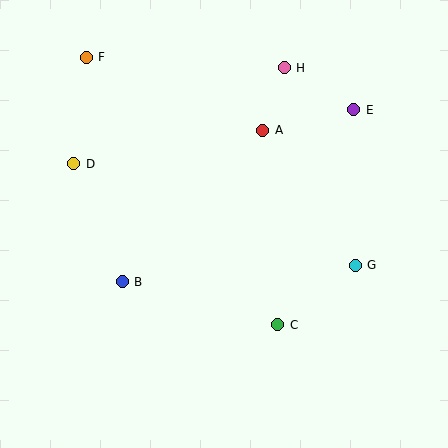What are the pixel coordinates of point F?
Point F is at (86, 57).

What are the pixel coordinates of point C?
Point C is at (278, 325).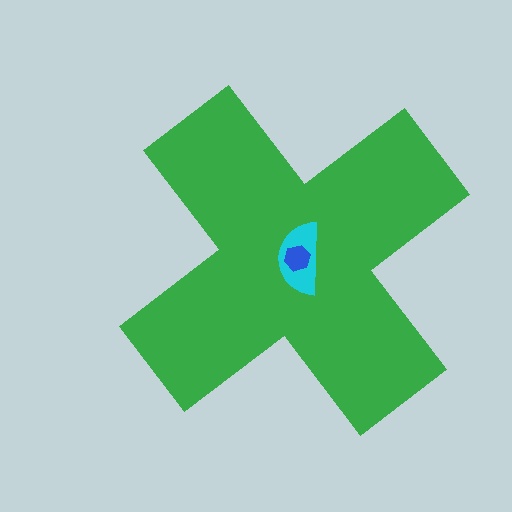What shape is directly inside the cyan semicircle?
The blue hexagon.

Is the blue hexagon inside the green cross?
Yes.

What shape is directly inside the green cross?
The cyan semicircle.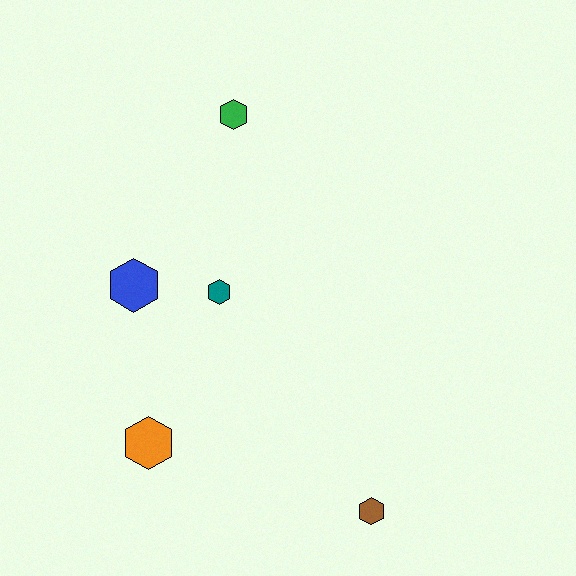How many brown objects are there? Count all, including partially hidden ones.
There is 1 brown object.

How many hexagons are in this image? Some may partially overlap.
There are 5 hexagons.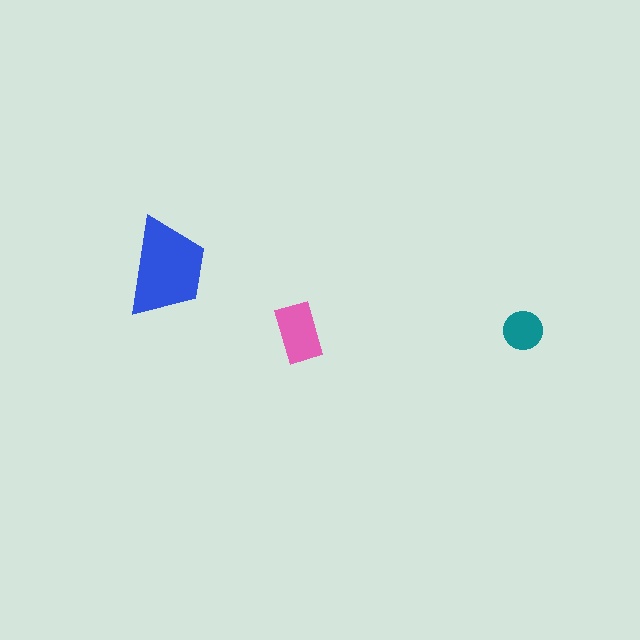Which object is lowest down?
The pink rectangle is bottommost.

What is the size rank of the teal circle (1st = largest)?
3rd.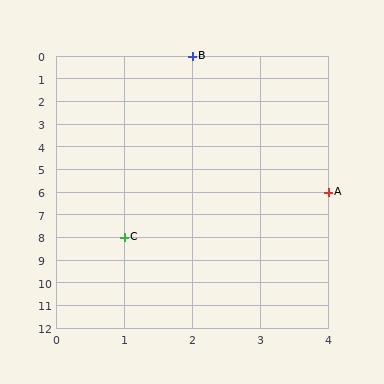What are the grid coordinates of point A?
Point A is at grid coordinates (4, 6).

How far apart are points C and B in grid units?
Points C and B are 1 column and 8 rows apart (about 8.1 grid units diagonally).